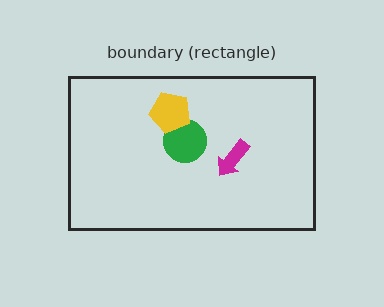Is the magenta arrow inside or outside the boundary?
Inside.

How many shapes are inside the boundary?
3 inside, 0 outside.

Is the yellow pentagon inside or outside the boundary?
Inside.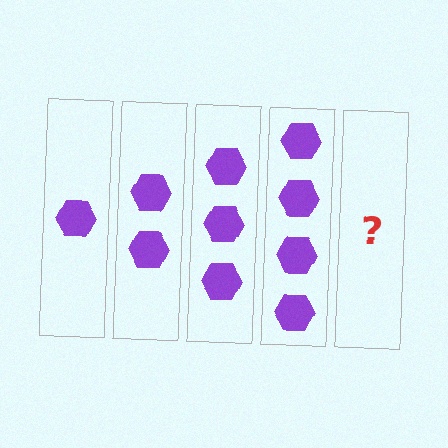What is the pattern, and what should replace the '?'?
The pattern is that each step adds one more hexagon. The '?' should be 5 hexagons.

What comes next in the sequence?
The next element should be 5 hexagons.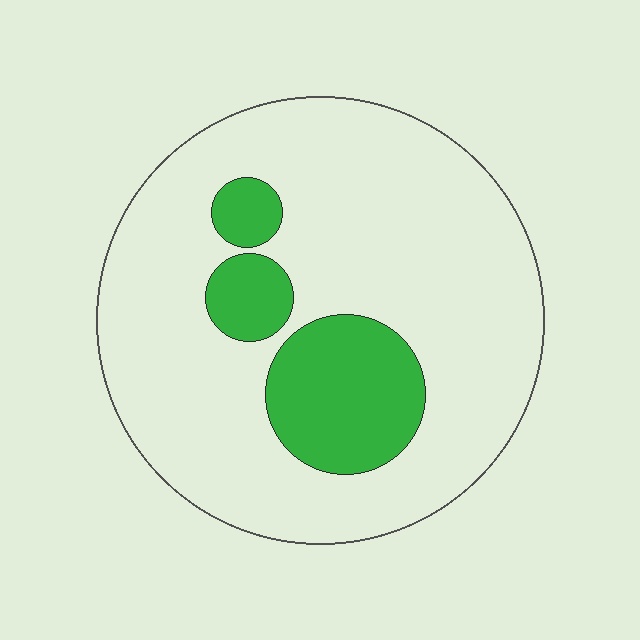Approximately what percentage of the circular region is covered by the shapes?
Approximately 20%.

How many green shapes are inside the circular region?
3.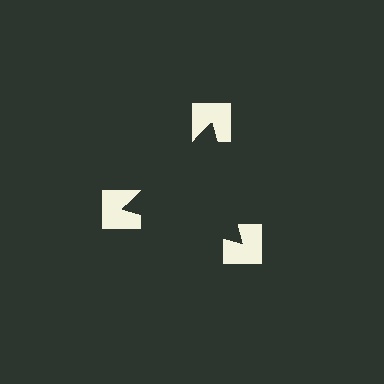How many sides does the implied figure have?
3 sides.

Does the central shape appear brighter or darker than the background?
It typically appears slightly darker than the background, even though no actual brightness change is drawn.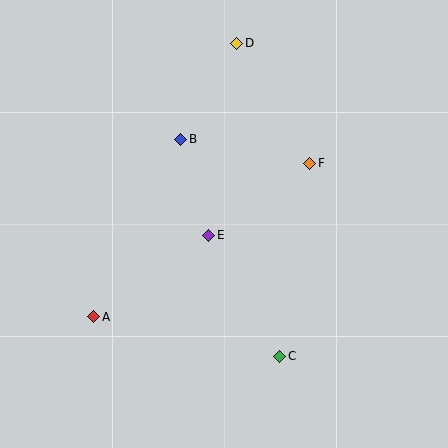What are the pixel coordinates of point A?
Point A is at (94, 317).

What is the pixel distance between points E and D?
The distance between E and D is 194 pixels.